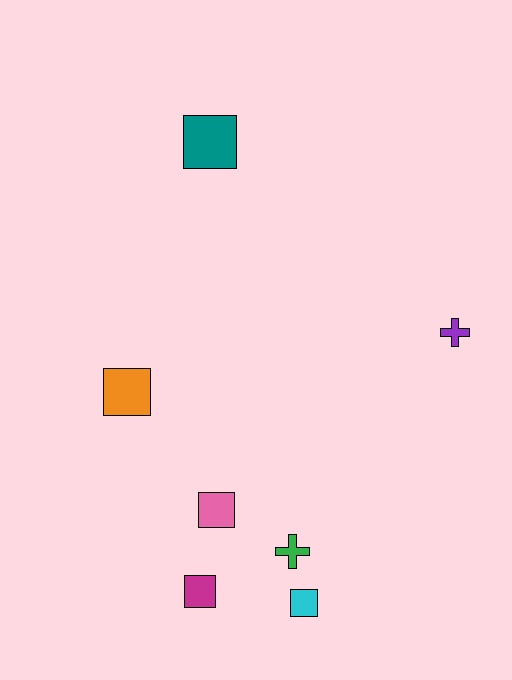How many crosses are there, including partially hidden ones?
There are 2 crosses.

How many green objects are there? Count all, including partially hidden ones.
There is 1 green object.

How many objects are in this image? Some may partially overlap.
There are 7 objects.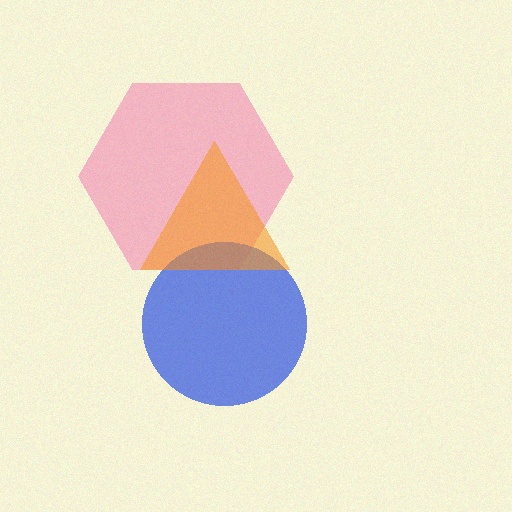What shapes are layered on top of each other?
The layered shapes are: a pink hexagon, a blue circle, an orange triangle.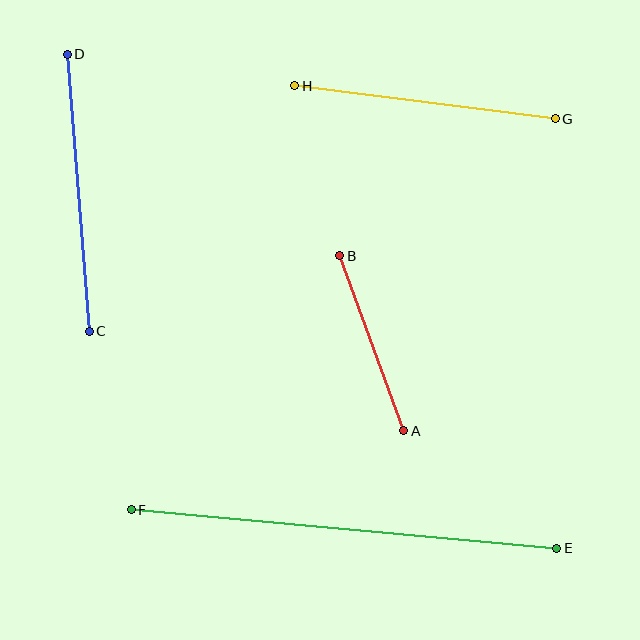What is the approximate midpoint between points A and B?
The midpoint is at approximately (372, 343) pixels.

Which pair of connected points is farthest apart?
Points E and F are farthest apart.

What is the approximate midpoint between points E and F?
The midpoint is at approximately (344, 529) pixels.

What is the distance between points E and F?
The distance is approximately 428 pixels.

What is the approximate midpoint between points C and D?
The midpoint is at approximately (78, 193) pixels.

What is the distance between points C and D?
The distance is approximately 278 pixels.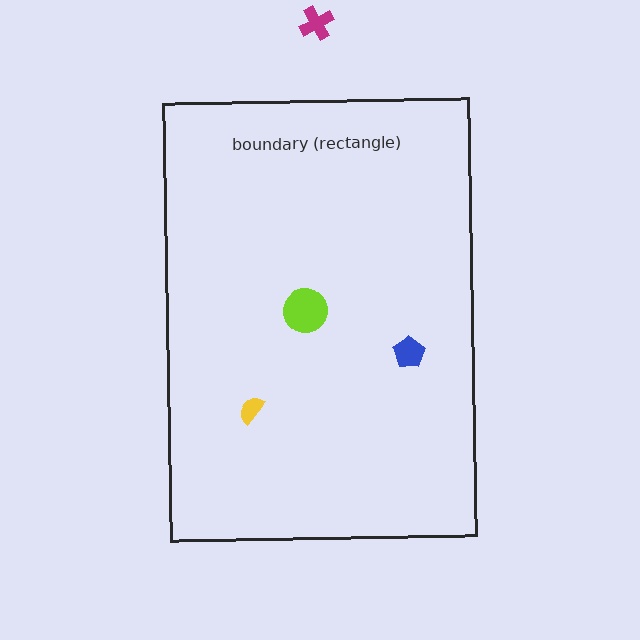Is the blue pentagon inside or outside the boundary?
Inside.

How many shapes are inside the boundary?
3 inside, 1 outside.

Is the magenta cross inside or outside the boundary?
Outside.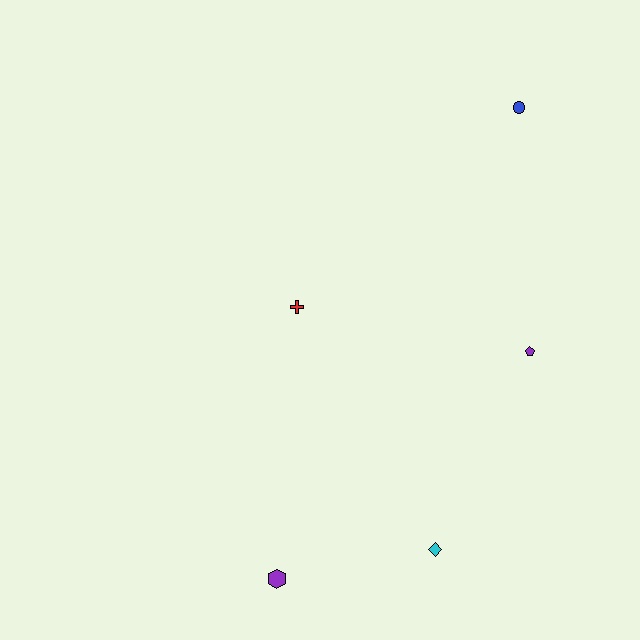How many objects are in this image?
There are 5 objects.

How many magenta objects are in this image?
There are no magenta objects.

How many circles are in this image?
There is 1 circle.